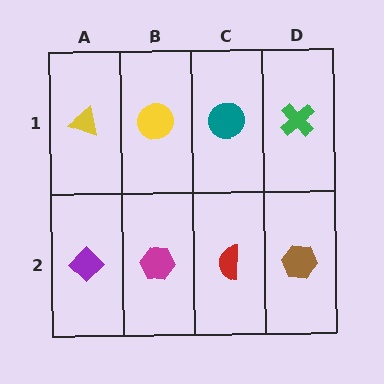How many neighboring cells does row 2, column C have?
3.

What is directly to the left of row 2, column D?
A red semicircle.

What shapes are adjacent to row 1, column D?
A brown hexagon (row 2, column D), a teal circle (row 1, column C).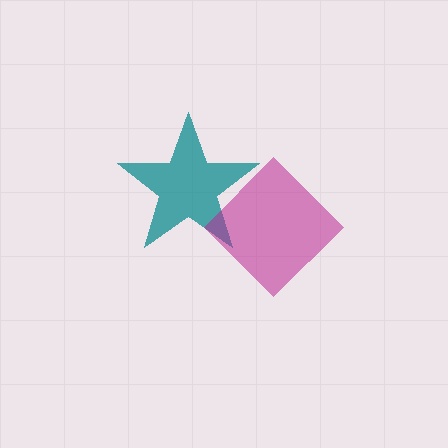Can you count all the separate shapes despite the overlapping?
Yes, there are 2 separate shapes.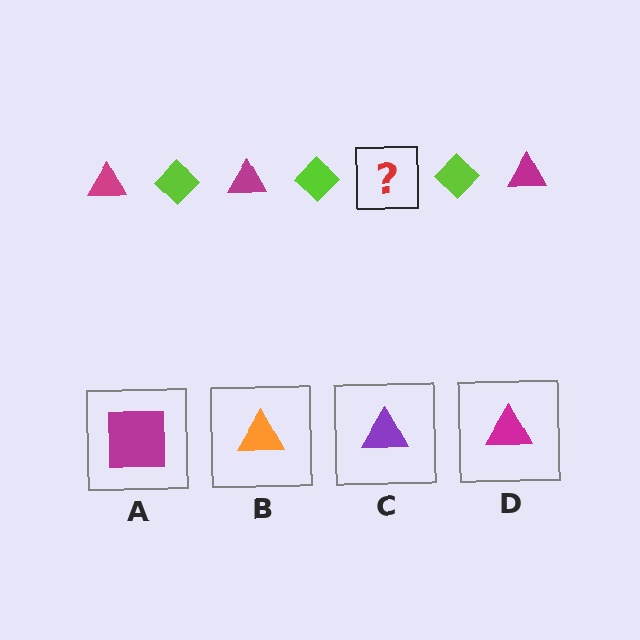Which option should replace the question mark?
Option D.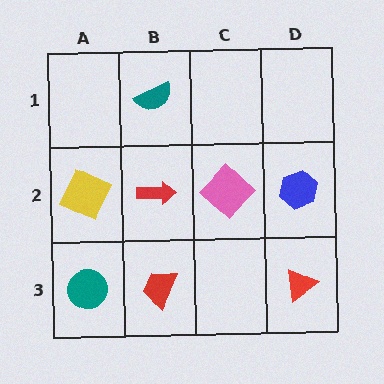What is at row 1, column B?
A teal semicircle.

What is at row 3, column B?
A red trapezoid.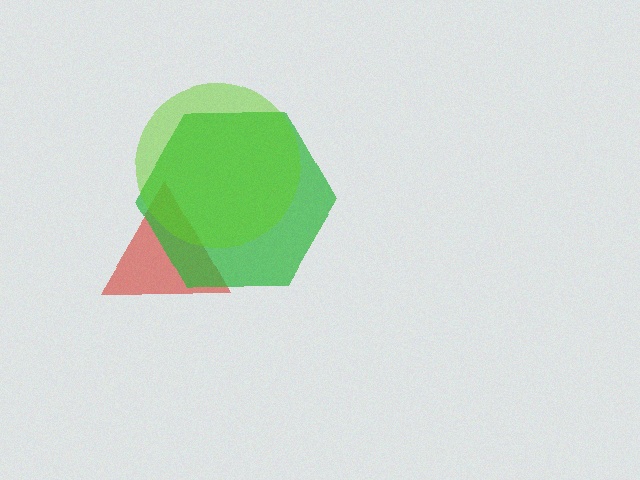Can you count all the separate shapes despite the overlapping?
Yes, there are 3 separate shapes.